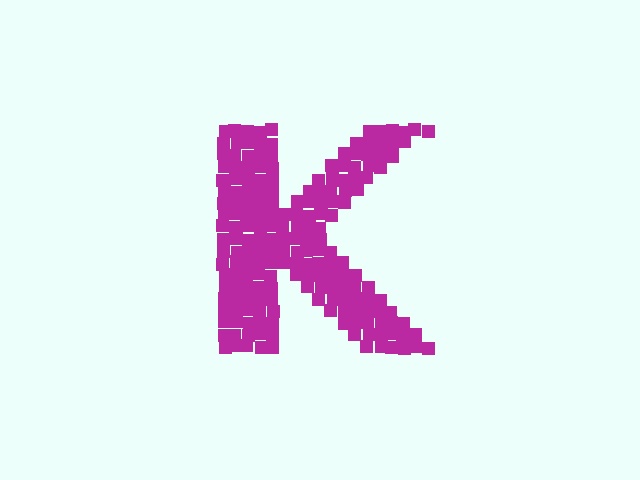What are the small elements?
The small elements are squares.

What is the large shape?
The large shape is the letter K.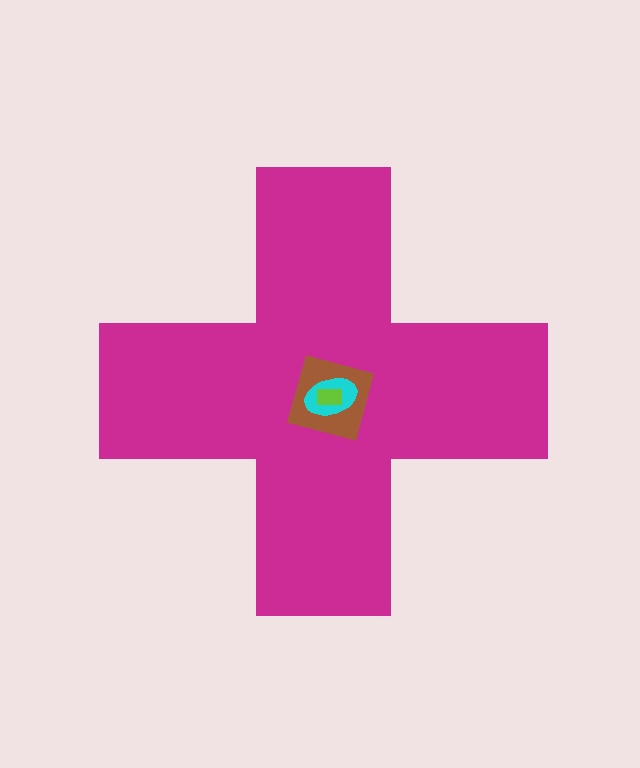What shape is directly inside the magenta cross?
The brown square.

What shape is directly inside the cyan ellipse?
The lime rectangle.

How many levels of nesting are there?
4.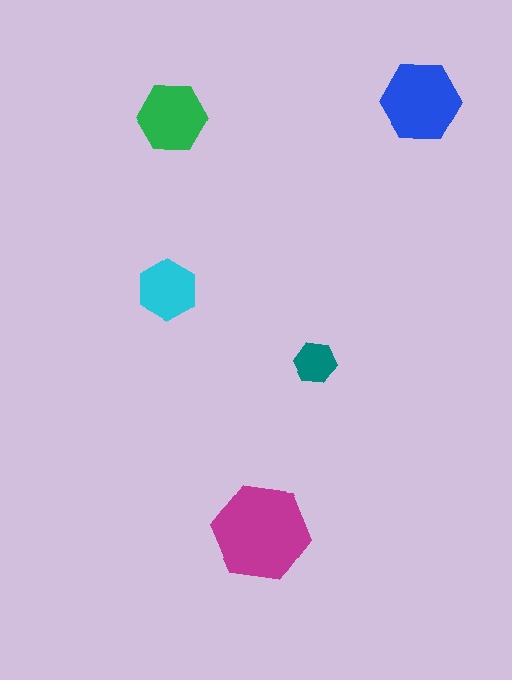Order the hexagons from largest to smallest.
the magenta one, the blue one, the green one, the cyan one, the teal one.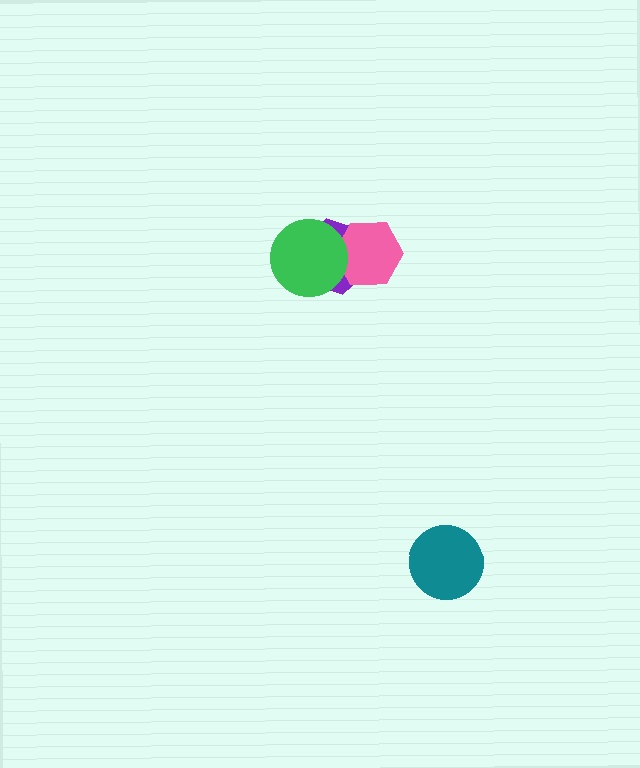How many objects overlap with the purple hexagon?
2 objects overlap with the purple hexagon.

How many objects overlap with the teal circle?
0 objects overlap with the teal circle.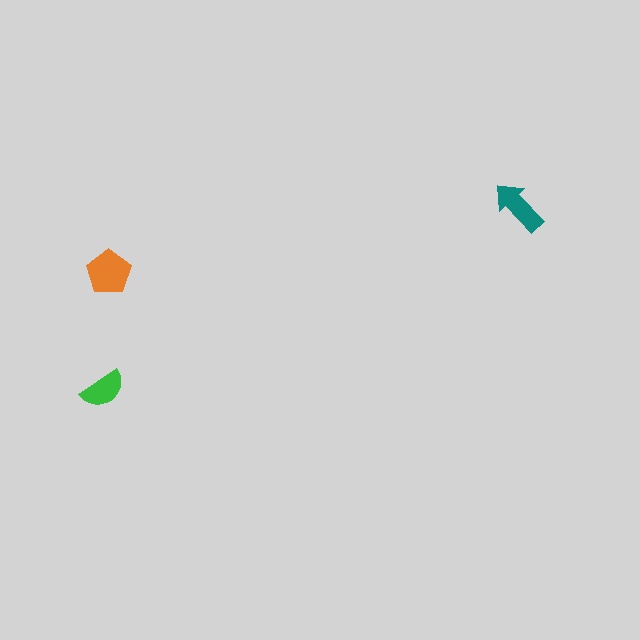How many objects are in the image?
There are 3 objects in the image.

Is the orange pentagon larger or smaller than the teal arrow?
Larger.